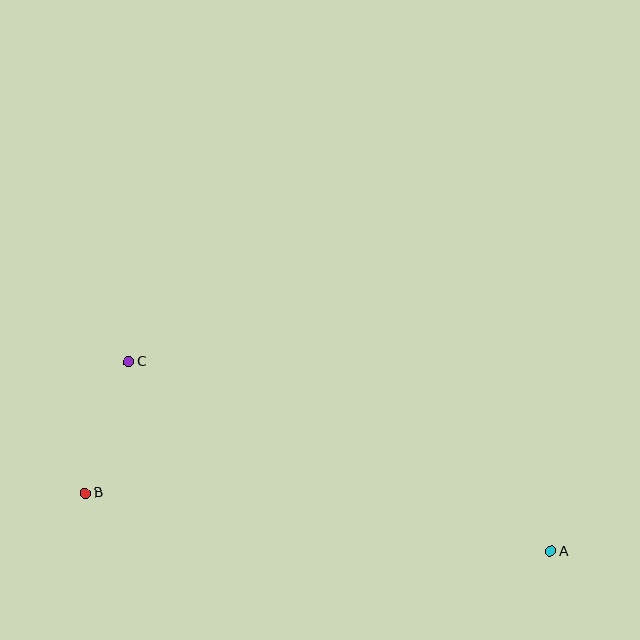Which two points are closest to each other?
Points B and C are closest to each other.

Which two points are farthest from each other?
Points A and B are farthest from each other.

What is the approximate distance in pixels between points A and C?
The distance between A and C is approximately 462 pixels.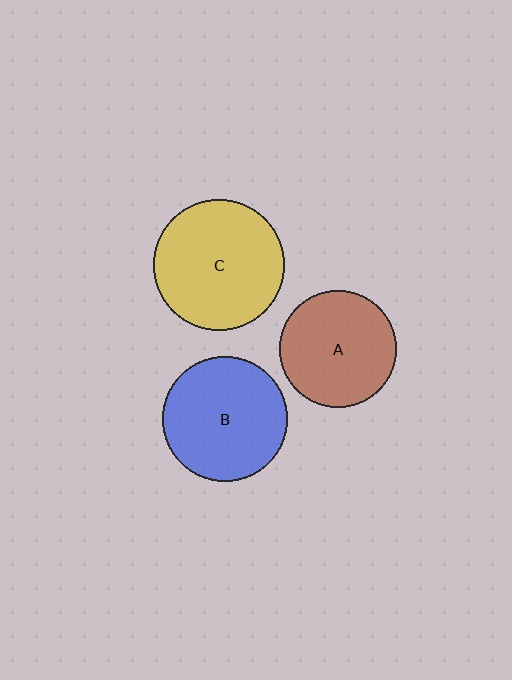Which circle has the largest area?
Circle C (yellow).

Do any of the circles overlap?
No, none of the circles overlap.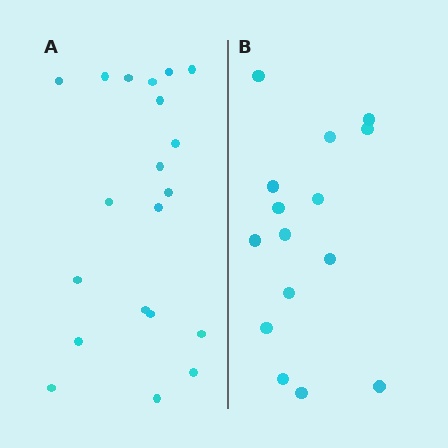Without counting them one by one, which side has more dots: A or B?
Region A (the left region) has more dots.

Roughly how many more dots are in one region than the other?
Region A has about 5 more dots than region B.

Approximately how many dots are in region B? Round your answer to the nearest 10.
About 20 dots. (The exact count is 15, which rounds to 20.)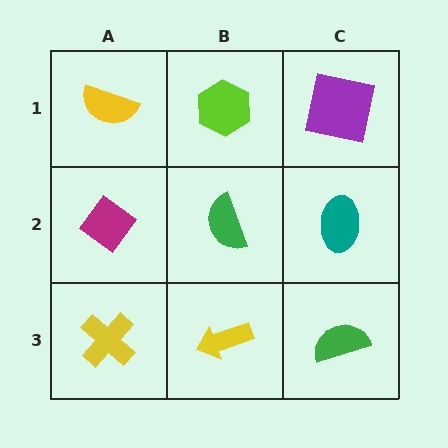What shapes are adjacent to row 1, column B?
A green semicircle (row 2, column B), a yellow semicircle (row 1, column A), a purple square (row 1, column C).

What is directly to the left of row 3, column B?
A yellow cross.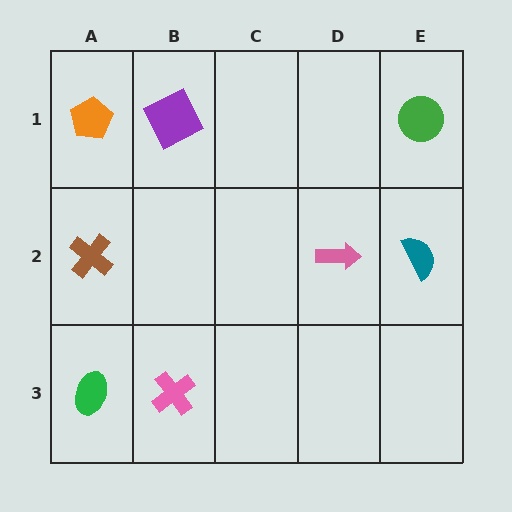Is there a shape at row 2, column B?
No, that cell is empty.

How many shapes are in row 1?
3 shapes.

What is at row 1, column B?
A purple square.